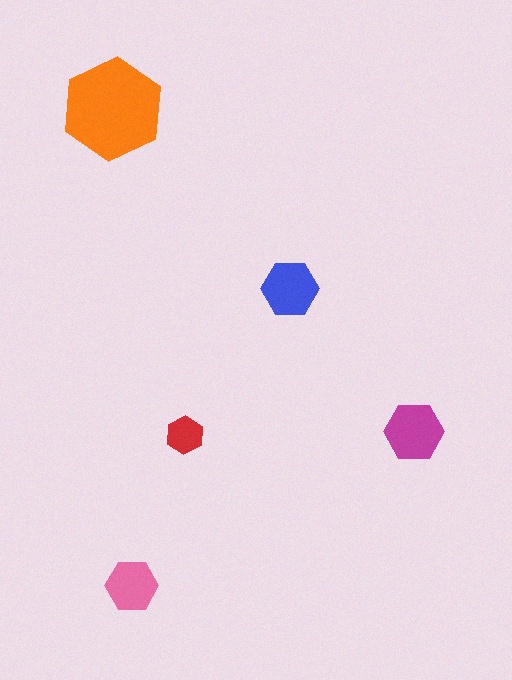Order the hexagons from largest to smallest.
the orange one, the magenta one, the blue one, the pink one, the red one.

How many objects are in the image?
There are 5 objects in the image.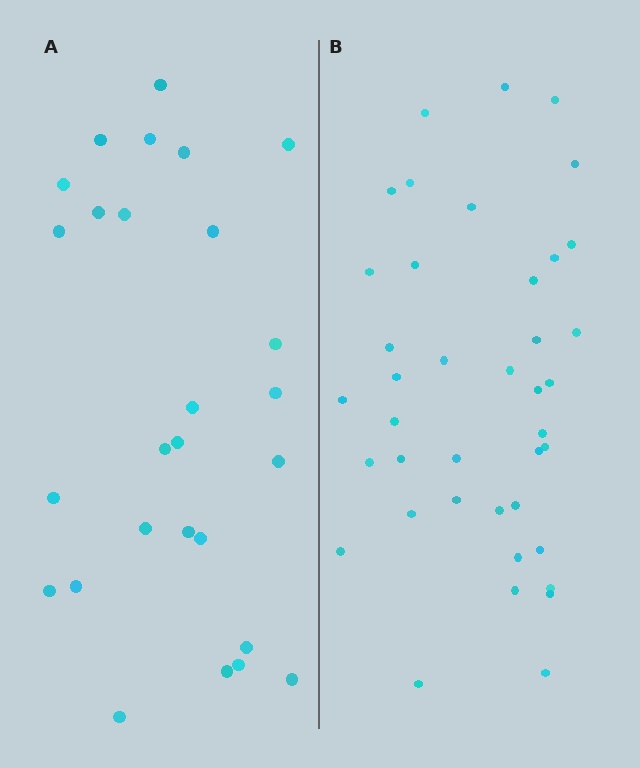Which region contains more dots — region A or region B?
Region B (the right region) has more dots.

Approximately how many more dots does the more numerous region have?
Region B has approximately 15 more dots than region A.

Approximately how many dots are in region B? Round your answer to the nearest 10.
About 40 dots.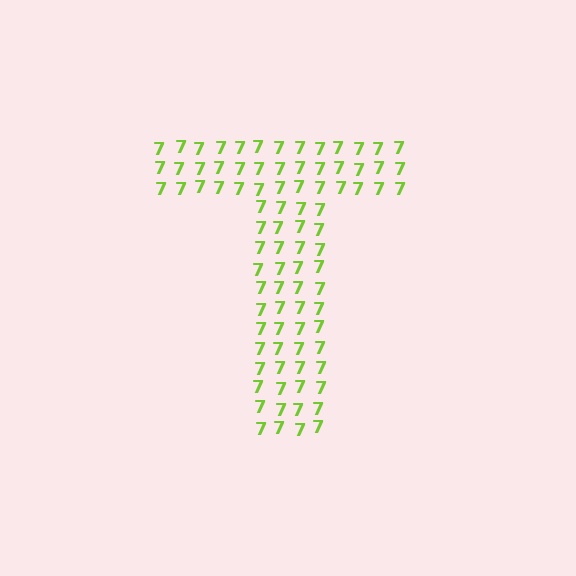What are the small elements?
The small elements are digit 7's.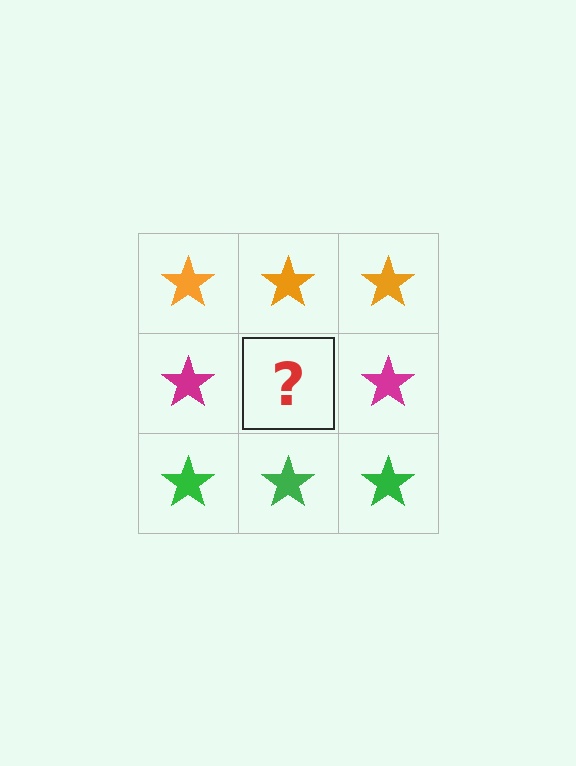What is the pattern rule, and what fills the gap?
The rule is that each row has a consistent color. The gap should be filled with a magenta star.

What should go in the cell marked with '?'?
The missing cell should contain a magenta star.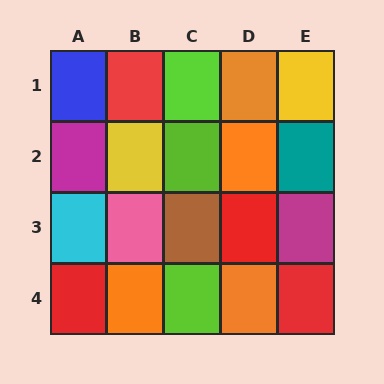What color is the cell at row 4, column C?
Lime.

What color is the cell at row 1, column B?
Red.